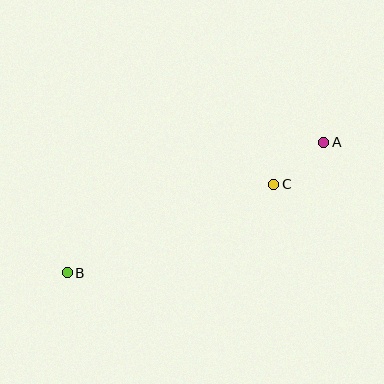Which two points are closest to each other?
Points A and C are closest to each other.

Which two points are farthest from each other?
Points A and B are farthest from each other.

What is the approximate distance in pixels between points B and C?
The distance between B and C is approximately 225 pixels.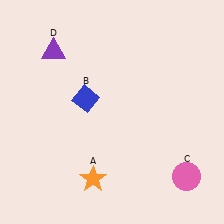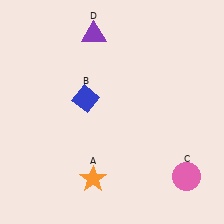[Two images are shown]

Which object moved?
The purple triangle (D) moved right.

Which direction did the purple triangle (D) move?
The purple triangle (D) moved right.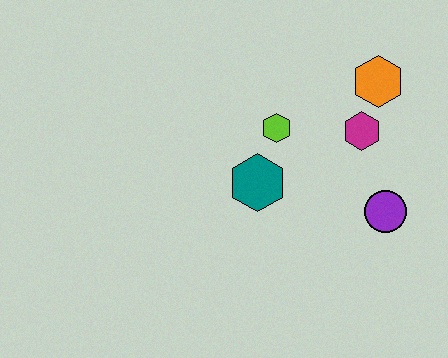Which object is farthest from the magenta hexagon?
The teal hexagon is farthest from the magenta hexagon.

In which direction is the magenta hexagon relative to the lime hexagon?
The magenta hexagon is to the right of the lime hexagon.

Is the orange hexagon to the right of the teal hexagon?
Yes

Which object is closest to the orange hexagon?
The magenta hexagon is closest to the orange hexagon.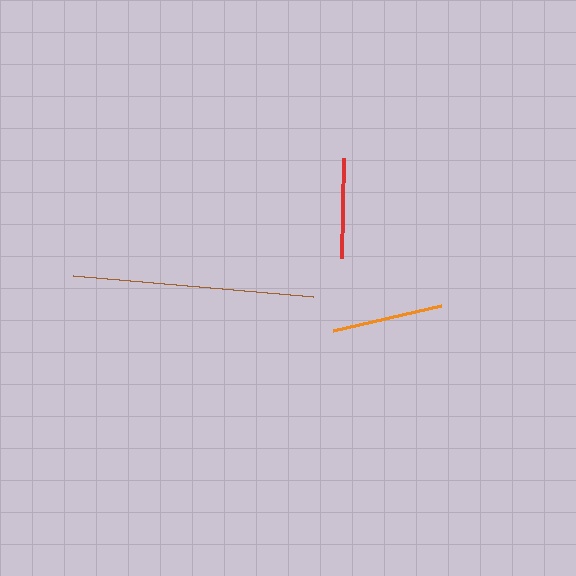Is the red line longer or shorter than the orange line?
The orange line is longer than the red line.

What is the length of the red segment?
The red segment is approximately 100 pixels long.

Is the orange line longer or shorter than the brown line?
The brown line is longer than the orange line.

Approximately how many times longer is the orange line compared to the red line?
The orange line is approximately 1.1 times the length of the red line.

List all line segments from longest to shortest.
From longest to shortest: brown, orange, red.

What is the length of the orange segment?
The orange segment is approximately 111 pixels long.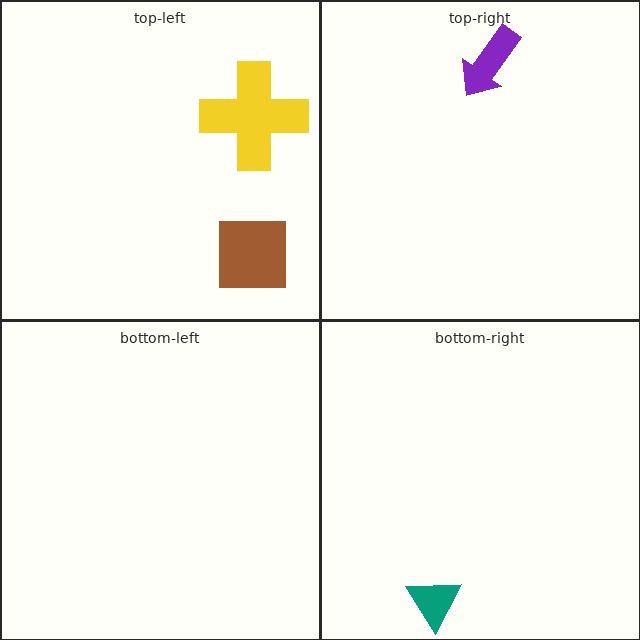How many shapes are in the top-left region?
2.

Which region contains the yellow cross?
The top-left region.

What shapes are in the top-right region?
The purple arrow.